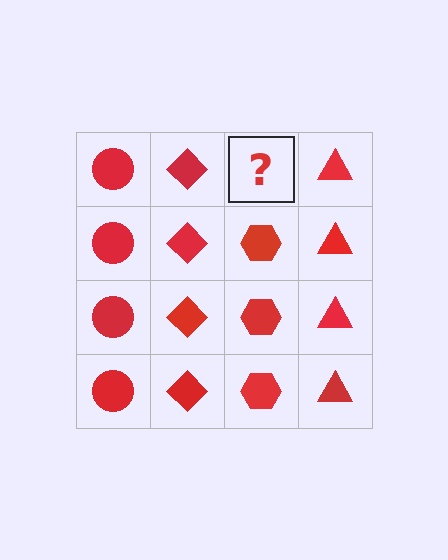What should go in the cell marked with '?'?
The missing cell should contain a red hexagon.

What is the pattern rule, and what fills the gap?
The rule is that each column has a consistent shape. The gap should be filled with a red hexagon.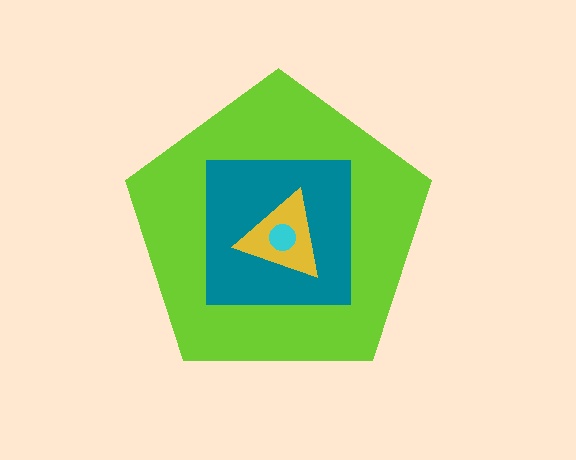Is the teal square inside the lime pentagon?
Yes.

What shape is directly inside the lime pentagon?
The teal square.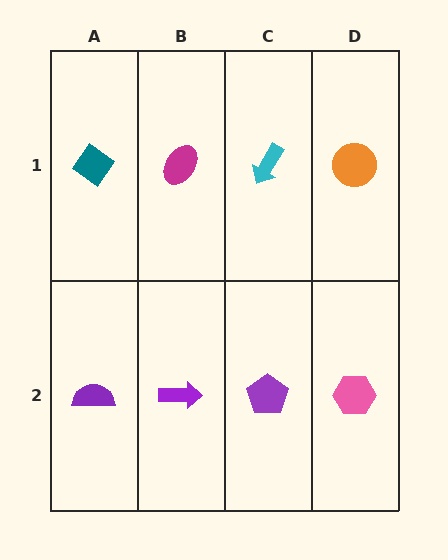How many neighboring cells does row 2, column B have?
3.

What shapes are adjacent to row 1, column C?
A purple pentagon (row 2, column C), a magenta ellipse (row 1, column B), an orange circle (row 1, column D).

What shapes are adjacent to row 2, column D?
An orange circle (row 1, column D), a purple pentagon (row 2, column C).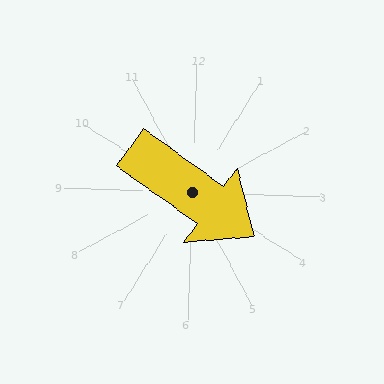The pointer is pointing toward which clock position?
Roughly 4 o'clock.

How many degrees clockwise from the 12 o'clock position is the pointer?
Approximately 124 degrees.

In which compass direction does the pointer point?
Southeast.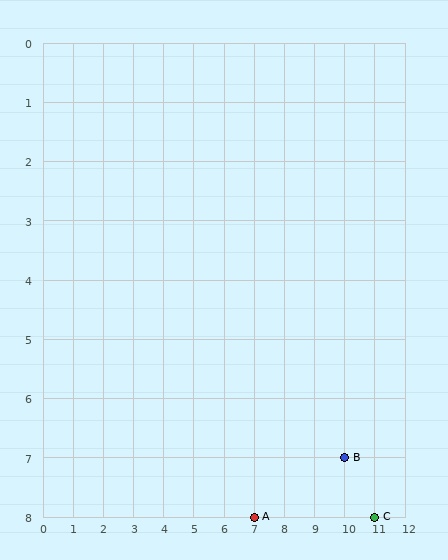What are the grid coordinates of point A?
Point A is at grid coordinates (7, 8).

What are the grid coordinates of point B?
Point B is at grid coordinates (10, 7).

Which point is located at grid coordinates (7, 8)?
Point A is at (7, 8).